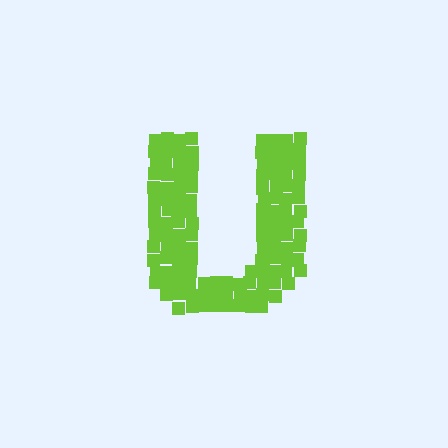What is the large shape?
The large shape is the letter U.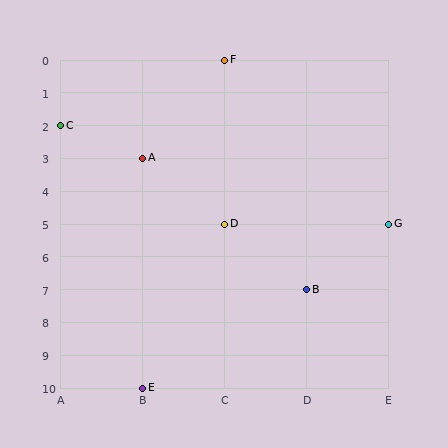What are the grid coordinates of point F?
Point F is at grid coordinates (C, 0).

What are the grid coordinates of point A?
Point A is at grid coordinates (B, 3).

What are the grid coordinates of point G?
Point G is at grid coordinates (E, 5).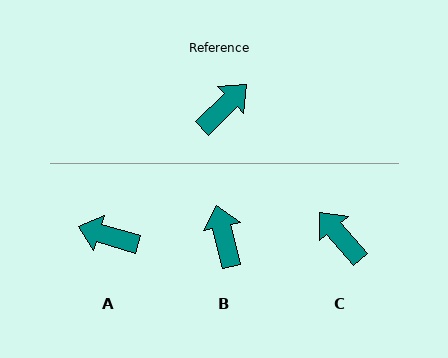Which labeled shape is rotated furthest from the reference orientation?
A, about 119 degrees away.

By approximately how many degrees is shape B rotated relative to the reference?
Approximately 59 degrees counter-clockwise.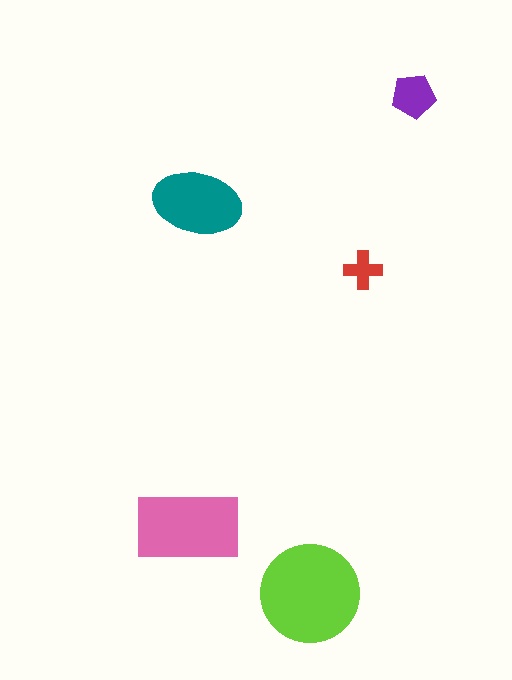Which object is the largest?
The lime circle.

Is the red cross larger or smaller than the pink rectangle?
Smaller.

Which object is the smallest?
The red cross.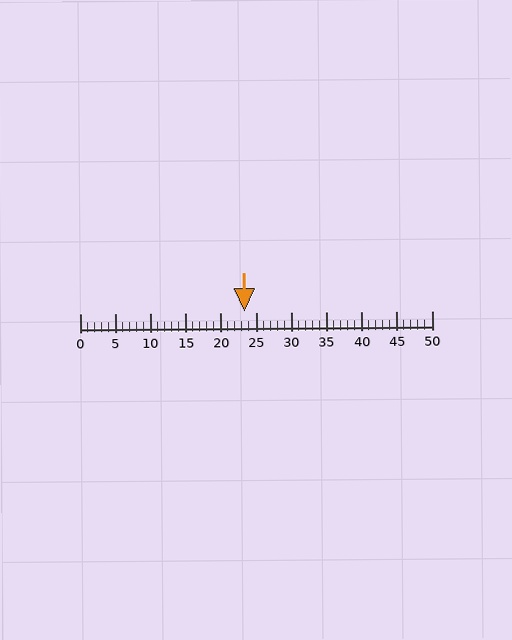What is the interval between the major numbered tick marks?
The major tick marks are spaced 5 units apart.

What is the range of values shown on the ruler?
The ruler shows values from 0 to 50.